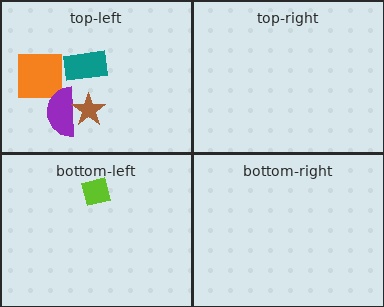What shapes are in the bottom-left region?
The lime square.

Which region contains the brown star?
The top-left region.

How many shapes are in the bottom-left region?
1.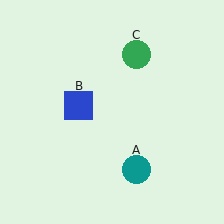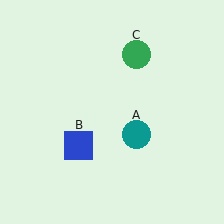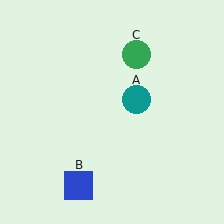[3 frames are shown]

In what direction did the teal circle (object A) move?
The teal circle (object A) moved up.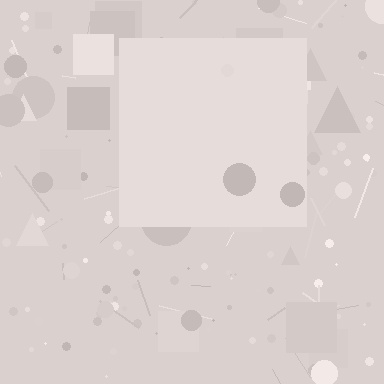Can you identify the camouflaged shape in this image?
The camouflaged shape is a square.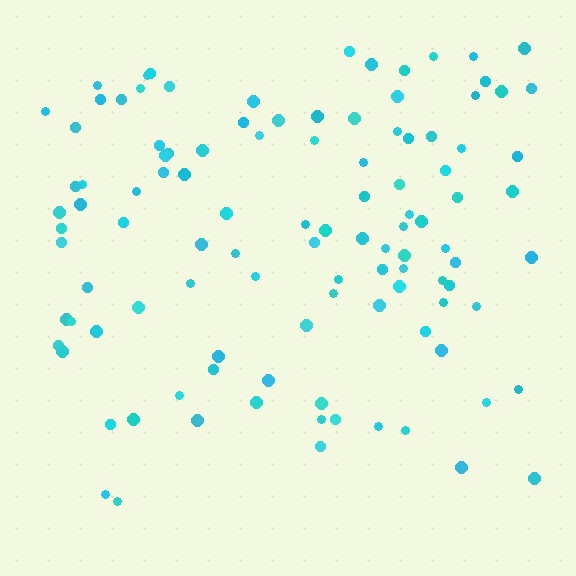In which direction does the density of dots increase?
From bottom to top, with the top side densest.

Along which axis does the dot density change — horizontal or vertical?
Vertical.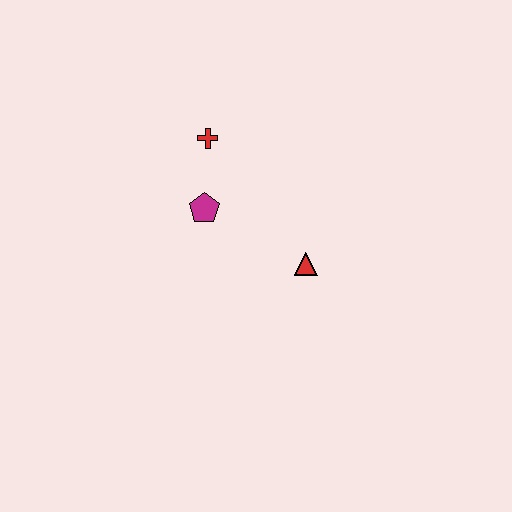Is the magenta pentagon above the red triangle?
Yes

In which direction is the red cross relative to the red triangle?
The red cross is above the red triangle.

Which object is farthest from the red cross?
The red triangle is farthest from the red cross.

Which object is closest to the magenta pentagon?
The red cross is closest to the magenta pentagon.